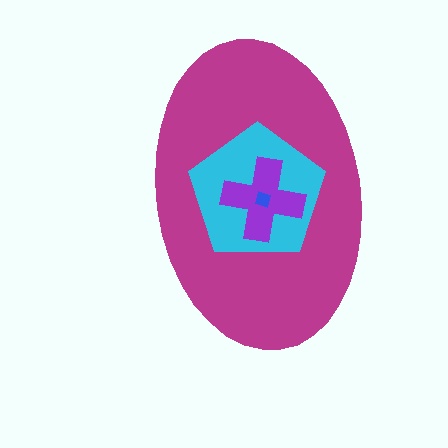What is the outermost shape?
The magenta ellipse.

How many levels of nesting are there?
4.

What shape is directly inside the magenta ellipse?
The cyan pentagon.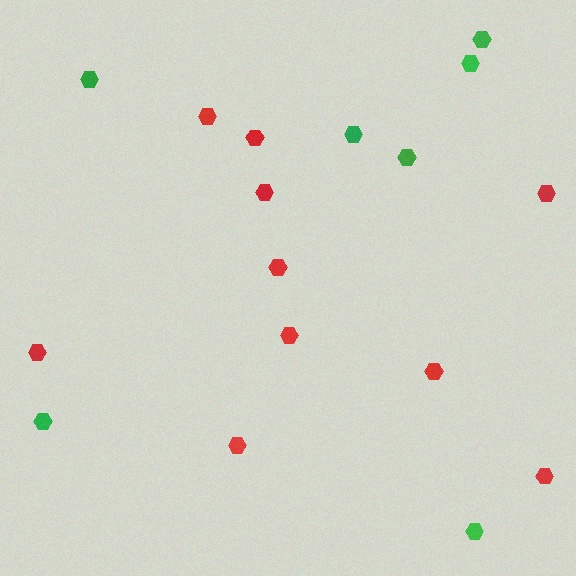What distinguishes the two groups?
There are 2 groups: one group of red hexagons (10) and one group of green hexagons (7).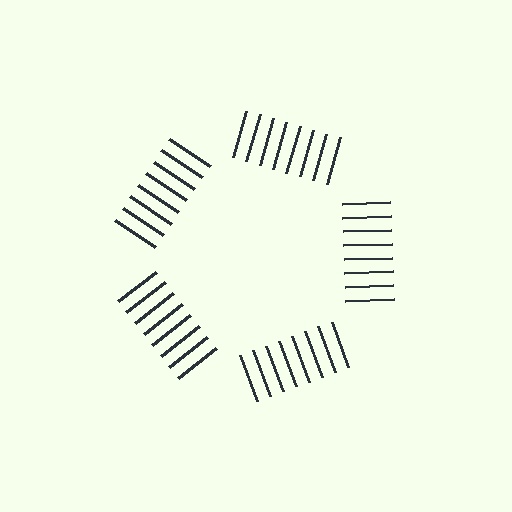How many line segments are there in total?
40 — 8 along each of the 5 edges.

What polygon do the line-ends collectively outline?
An illusory pentagon — the line segments terminate on its edges but no continuous stroke is drawn.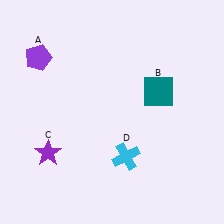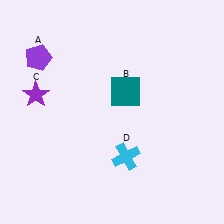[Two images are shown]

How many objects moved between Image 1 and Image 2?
2 objects moved between the two images.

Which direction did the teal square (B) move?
The teal square (B) moved left.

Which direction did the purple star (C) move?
The purple star (C) moved up.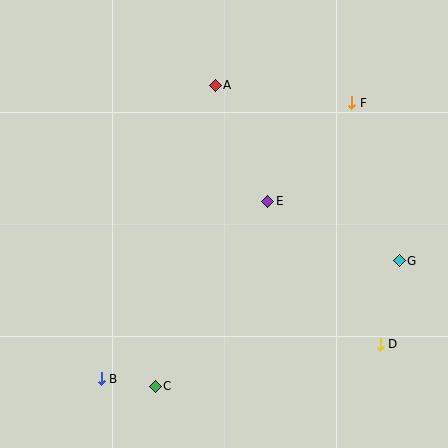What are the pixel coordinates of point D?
Point D is at (380, 344).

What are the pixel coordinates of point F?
Point F is at (352, 103).